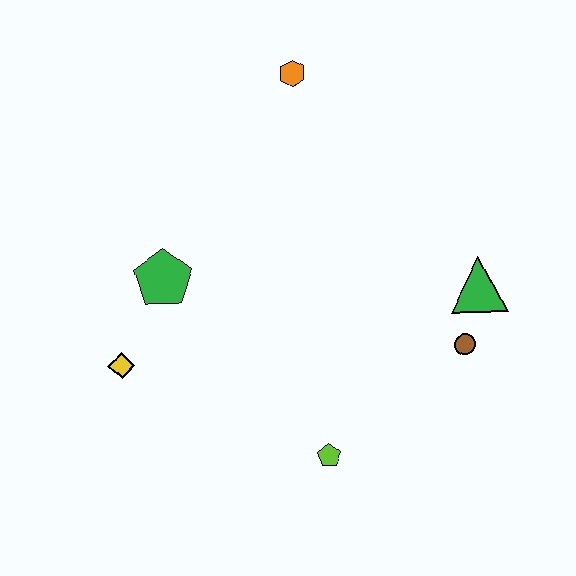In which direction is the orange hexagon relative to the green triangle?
The orange hexagon is above the green triangle.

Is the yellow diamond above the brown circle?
No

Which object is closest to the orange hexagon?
The green pentagon is closest to the orange hexagon.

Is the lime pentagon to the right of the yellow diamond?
Yes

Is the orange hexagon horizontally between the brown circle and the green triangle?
No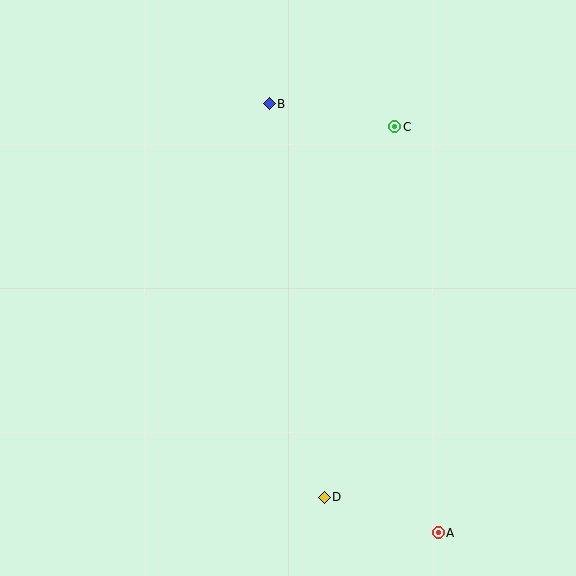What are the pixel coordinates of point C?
Point C is at (395, 127).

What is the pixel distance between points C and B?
The distance between C and B is 128 pixels.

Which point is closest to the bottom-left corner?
Point D is closest to the bottom-left corner.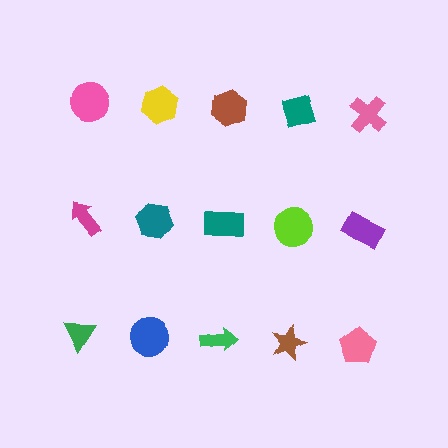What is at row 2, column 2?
A teal hexagon.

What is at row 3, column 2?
A blue circle.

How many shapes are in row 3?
5 shapes.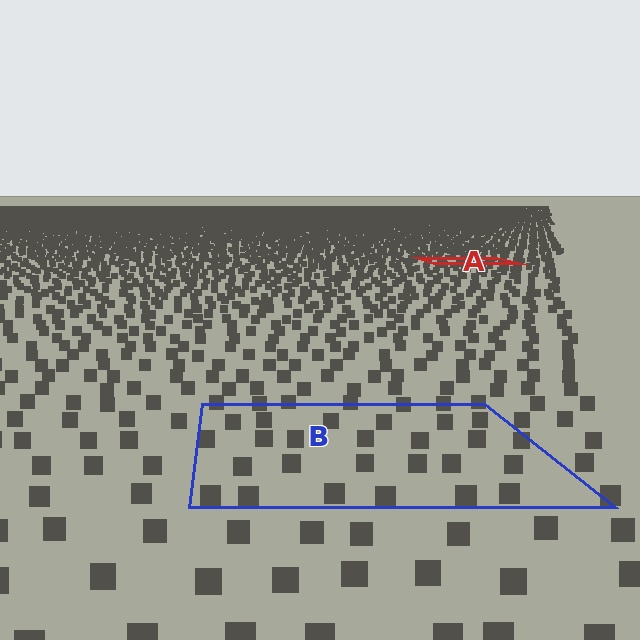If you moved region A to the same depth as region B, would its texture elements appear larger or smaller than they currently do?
They would appear larger. At a closer depth, the same texture elements are projected at a bigger on-screen size.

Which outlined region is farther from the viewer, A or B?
Region A is farther from the viewer — the texture elements inside it appear smaller and more densely packed.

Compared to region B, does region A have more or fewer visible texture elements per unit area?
Region A has more texture elements per unit area — they are packed more densely because it is farther away.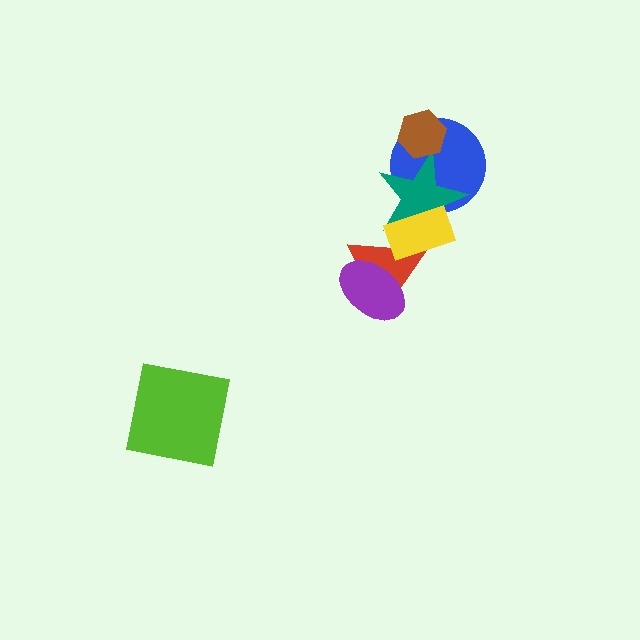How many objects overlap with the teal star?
4 objects overlap with the teal star.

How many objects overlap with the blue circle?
3 objects overlap with the blue circle.